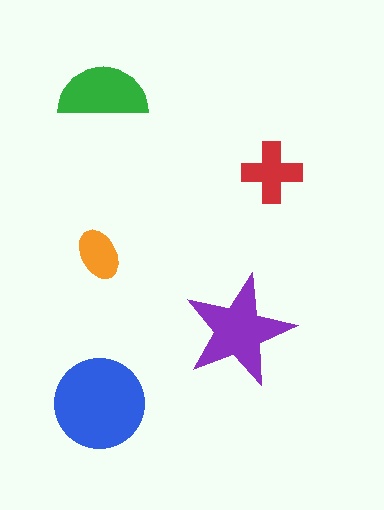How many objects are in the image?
There are 5 objects in the image.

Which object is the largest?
The blue circle.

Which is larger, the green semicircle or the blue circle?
The blue circle.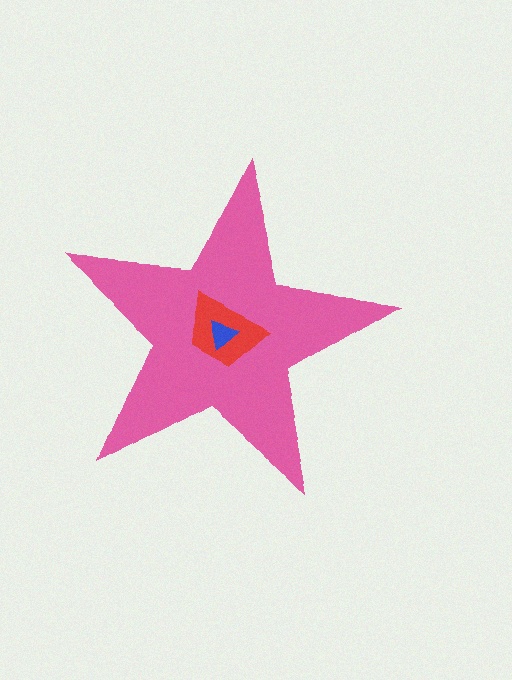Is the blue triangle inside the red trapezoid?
Yes.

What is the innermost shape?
The blue triangle.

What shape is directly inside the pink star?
The red trapezoid.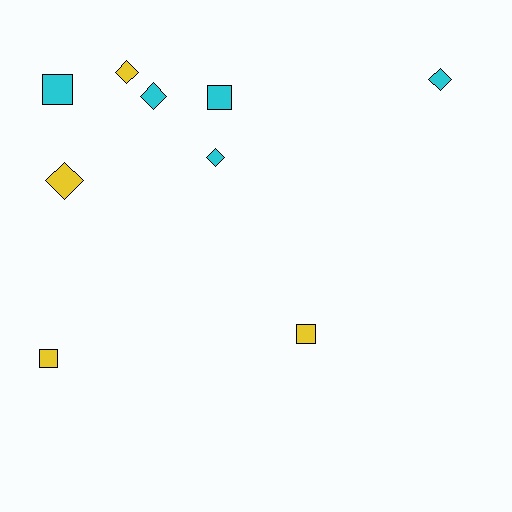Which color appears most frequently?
Cyan, with 5 objects.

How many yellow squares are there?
There are 2 yellow squares.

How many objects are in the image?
There are 9 objects.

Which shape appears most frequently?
Diamond, with 5 objects.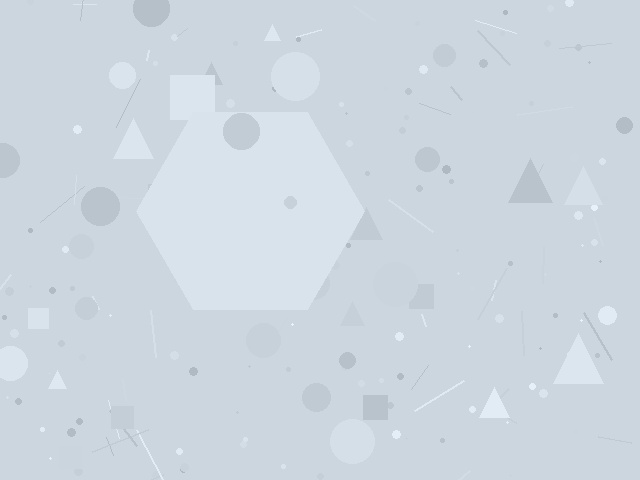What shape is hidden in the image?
A hexagon is hidden in the image.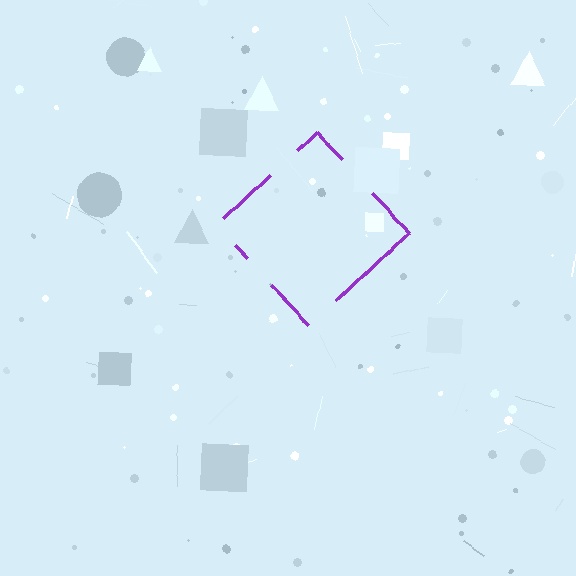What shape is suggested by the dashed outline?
The dashed outline suggests a diamond.